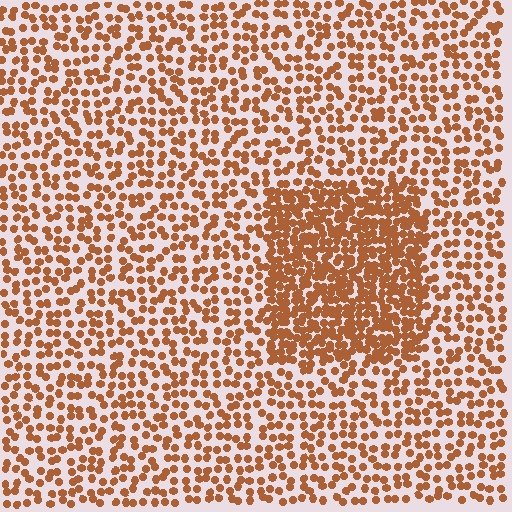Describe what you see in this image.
The image contains small brown elements arranged at two different densities. A rectangle-shaped region is visible where the elements are more densely packed than the surrounding area.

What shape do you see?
I see a rectangle.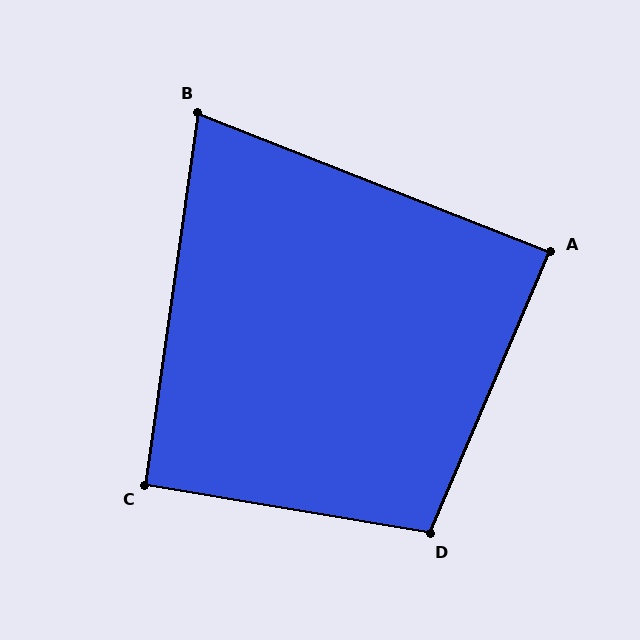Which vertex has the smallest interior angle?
B, at approximately 77 degrees.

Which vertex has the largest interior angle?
D, at approximately 103 degrees.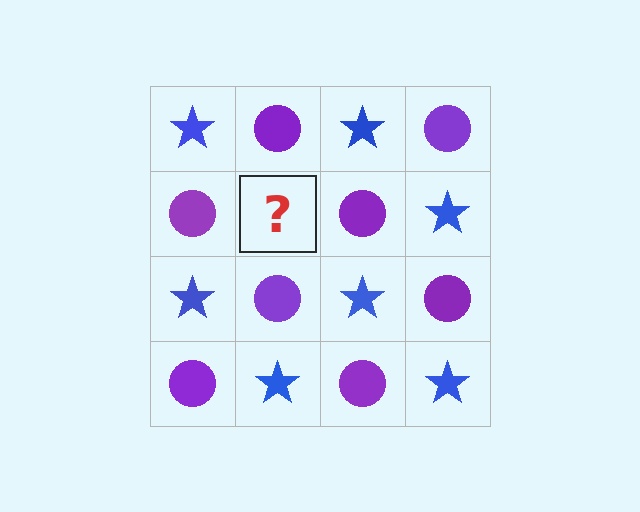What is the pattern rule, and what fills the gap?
The rule is that it alternates blue star and purple circle in a checkerboard pattern. The gap should be filled with a blue star.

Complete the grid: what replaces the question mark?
The question mark should be replaced with a blue star.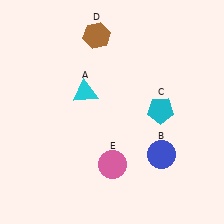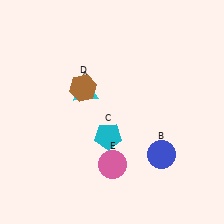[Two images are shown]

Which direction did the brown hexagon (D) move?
The brown hexagon (D) moved down.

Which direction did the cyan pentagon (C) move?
The cyan pentagon (C) moved left.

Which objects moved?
The objects that moved are: the cyan pentagon (C), the brown hexagon (D).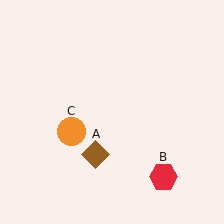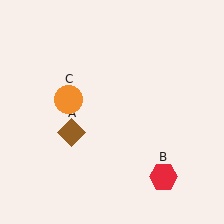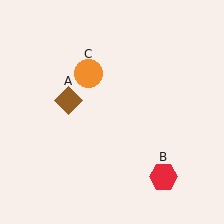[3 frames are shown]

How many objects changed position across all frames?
2 objects changed position: brown diamond (object A), orange circle (object C).